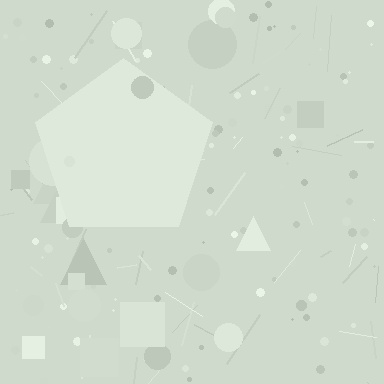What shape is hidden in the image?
A pentagon is hidden in the image.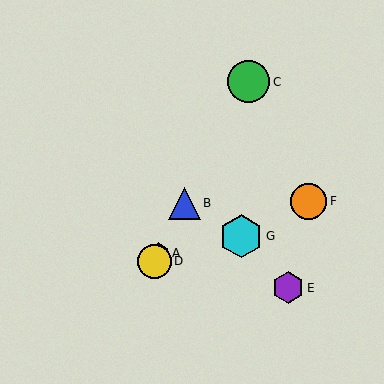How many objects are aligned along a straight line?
4 objects (A, B, C, D) are aligned along a straight line.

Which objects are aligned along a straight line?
Objects A, B, C, D are aligned along a straight line.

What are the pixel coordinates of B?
Object B is at (185, 203).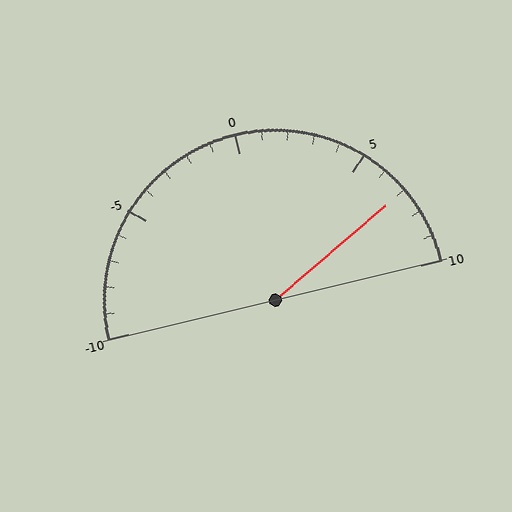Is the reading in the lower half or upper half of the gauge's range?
The reading is in the upper half of the range (-10 to 10).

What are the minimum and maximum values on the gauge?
The gauge ranges from -10 to 10.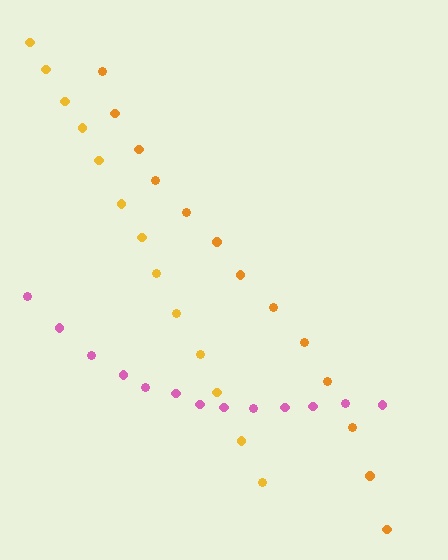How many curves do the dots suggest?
There are 3 distinct paths.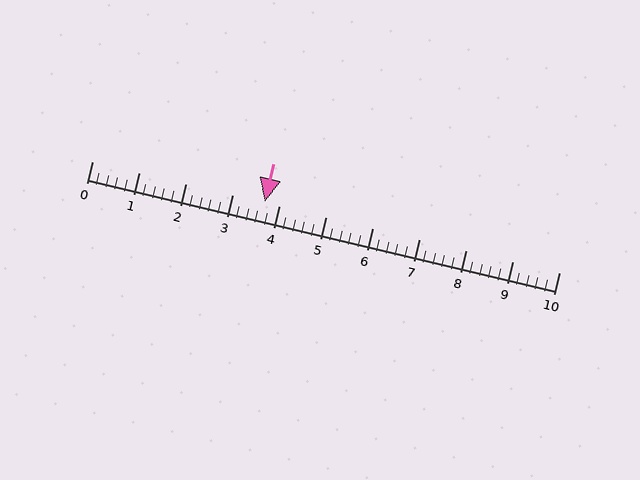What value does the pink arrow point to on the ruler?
The pink arrow points to approximately 3.7.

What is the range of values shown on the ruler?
The ruler shows values from 0 to 10.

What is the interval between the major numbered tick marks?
The major tick marks are spaced 1 units apart.